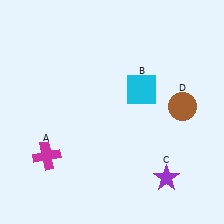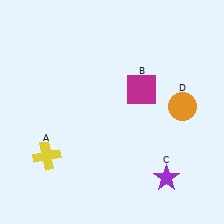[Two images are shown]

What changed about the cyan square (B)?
In Image 1, B is cyan. In Image 2, it changed to magenta.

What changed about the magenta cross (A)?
In Image 1, A is magenta. In Image 2, it changed to yellow.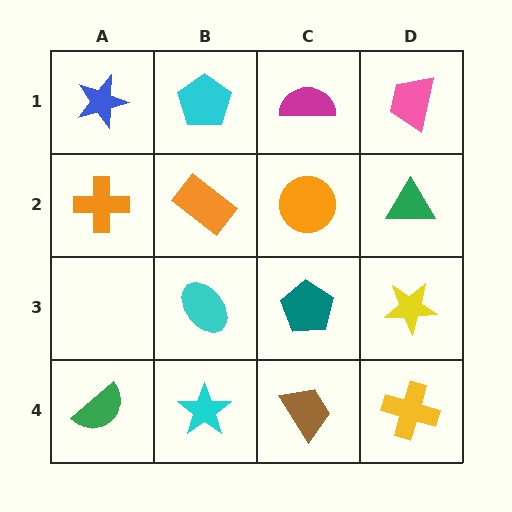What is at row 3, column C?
A teal pentagon.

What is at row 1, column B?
A cyan pentagon.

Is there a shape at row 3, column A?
No, that cell is empty.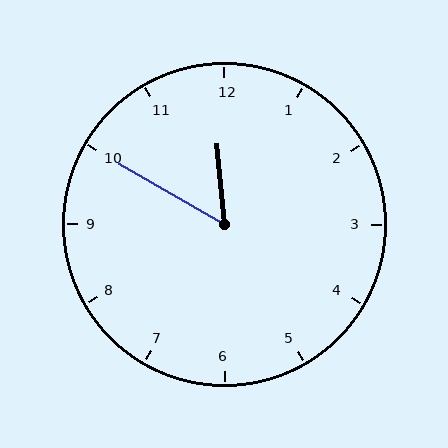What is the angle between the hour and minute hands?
Approximately 55 degrees.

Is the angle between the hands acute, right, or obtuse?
It is acute.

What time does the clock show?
11:50.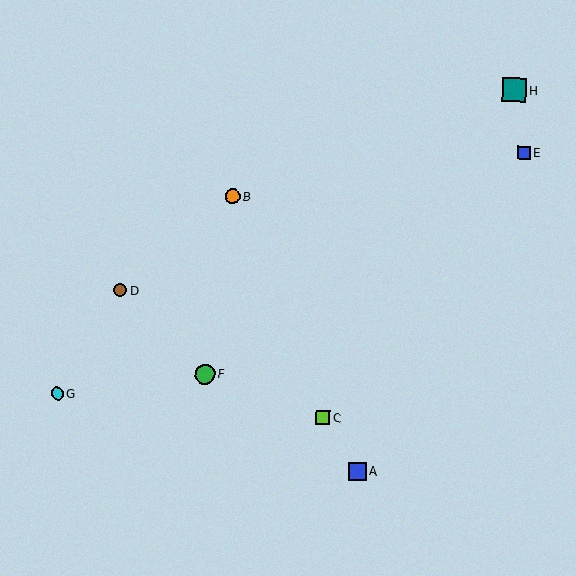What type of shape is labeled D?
Shape D is a brown circle.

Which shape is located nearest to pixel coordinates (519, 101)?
The teal square (labeled H) at (514, 90) is nearest to that location.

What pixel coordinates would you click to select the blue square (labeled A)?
Click at (357, 472) to select the blue square A.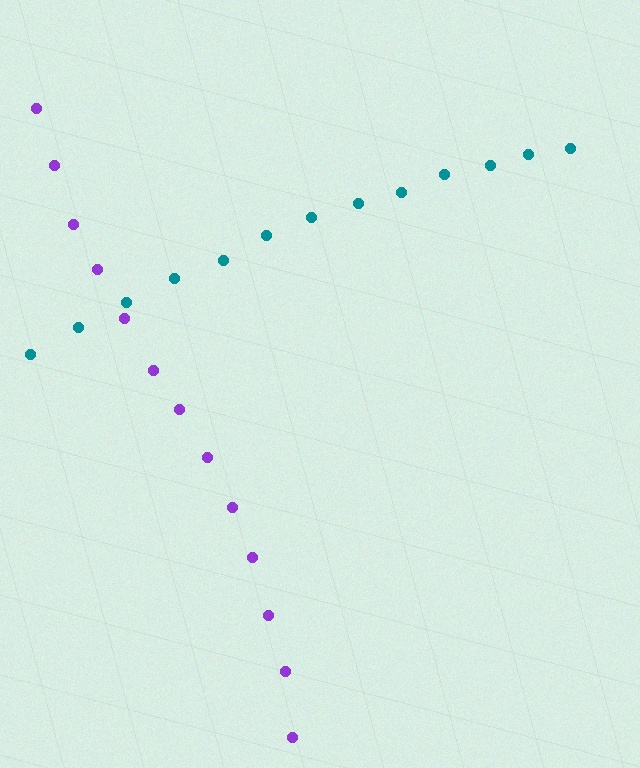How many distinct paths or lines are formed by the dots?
There are 2 distinct paths.